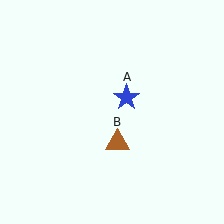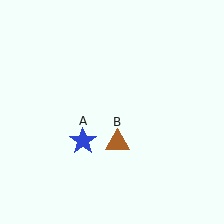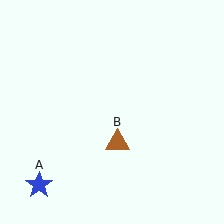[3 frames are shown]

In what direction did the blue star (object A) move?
The blue star (object A) moved down and to the left.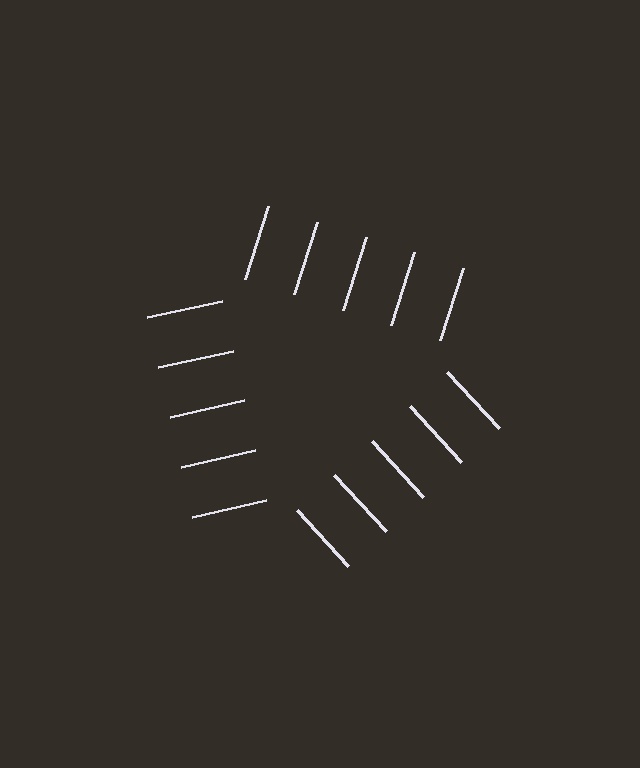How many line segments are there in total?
15 — 5 along each of the 3 edges.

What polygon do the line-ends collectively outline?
An illusory triangle — the line segments terminate on its edges but no continuous stroke is drawn.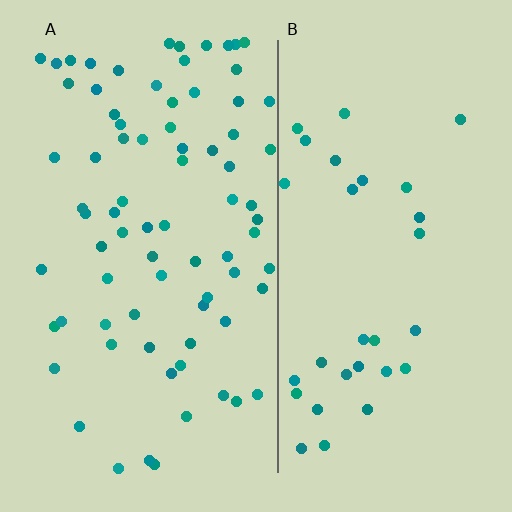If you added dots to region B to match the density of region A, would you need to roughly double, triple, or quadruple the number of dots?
Approximately double.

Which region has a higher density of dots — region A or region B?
A (the left).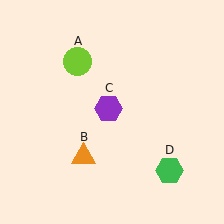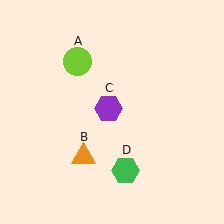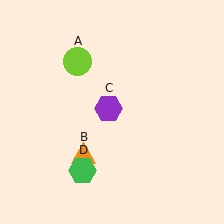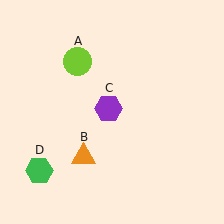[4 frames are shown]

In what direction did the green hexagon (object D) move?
The green hexagon (object D) moved left.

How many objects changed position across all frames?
1 object changed position: green hexagon (object D).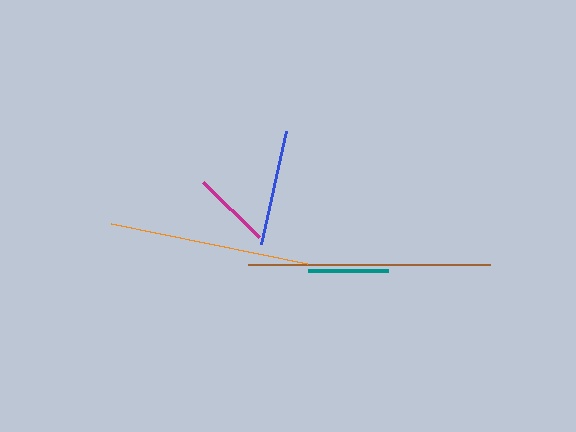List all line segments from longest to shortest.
From longest to shortest: brown, orange, blue, teal, magenta.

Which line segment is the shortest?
The magenta line is the shortest at approximately 78 pixels.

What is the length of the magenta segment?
The magenta segment is approximately 78 pixels long.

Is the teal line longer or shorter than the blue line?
The blue line is longer than the teal line.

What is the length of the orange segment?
The orange segment is approximately 201 pixels long.